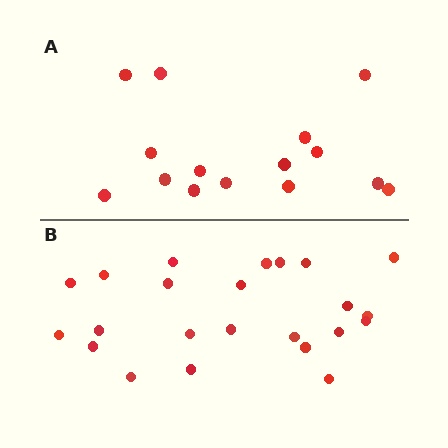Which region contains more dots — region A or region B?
Region B (the bottom region) has more dots.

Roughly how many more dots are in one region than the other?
Region B has roughly 8 or so more dots than region A.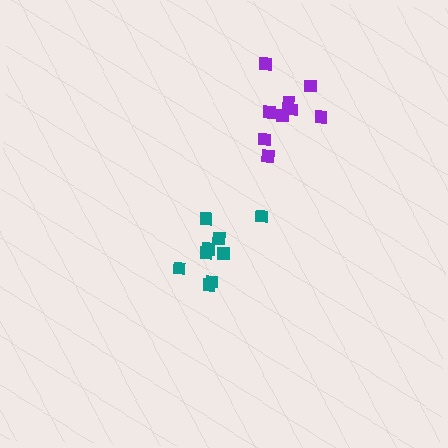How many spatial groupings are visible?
There are 2 spatial groupings.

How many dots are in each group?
Group 1: 9 dots, Group 2: 9 dots (18 total).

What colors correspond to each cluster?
The clusters are colored: purple, teal.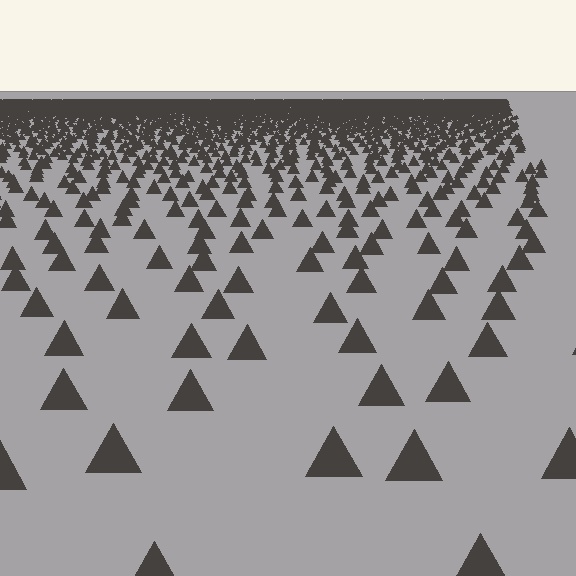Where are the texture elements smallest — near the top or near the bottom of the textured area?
Near the top.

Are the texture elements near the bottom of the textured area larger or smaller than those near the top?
Larger. Near the bottom, elements are closer to the viewer and appear at a bigger on-screen size.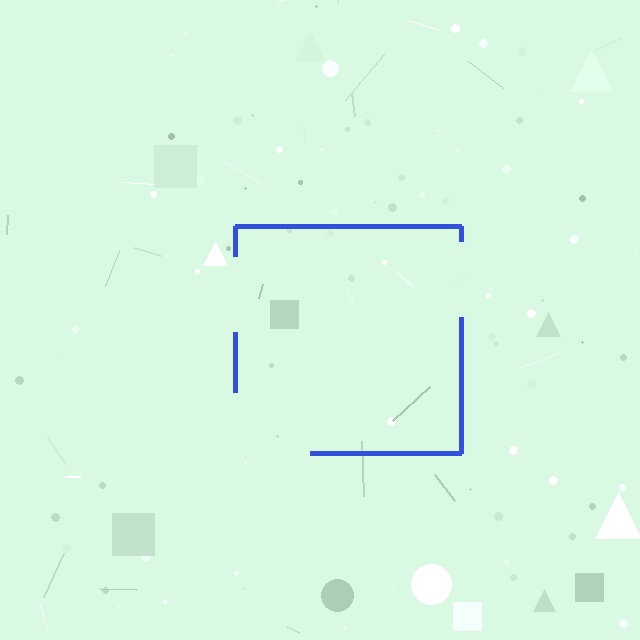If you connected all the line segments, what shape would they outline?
They would outline a square.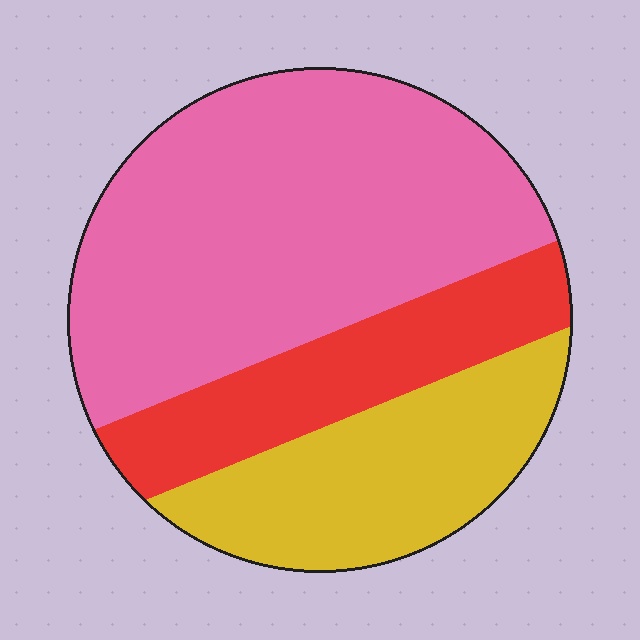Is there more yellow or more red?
Yellow.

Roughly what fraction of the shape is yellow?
Yellow takes up about one quarter (1/4) of the shape.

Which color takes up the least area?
Red, at roughly 20%.